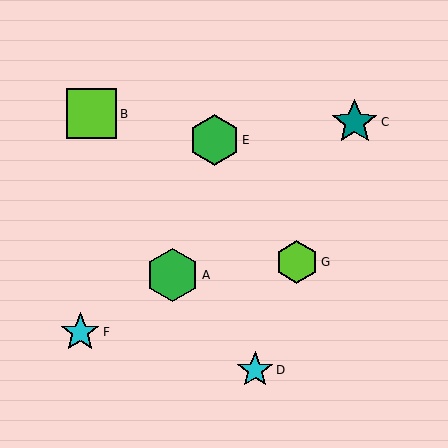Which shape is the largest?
The green hexagon (labeled A) is the largest.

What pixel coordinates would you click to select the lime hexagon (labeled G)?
Click at (297, 262) to select the lime hexagon G.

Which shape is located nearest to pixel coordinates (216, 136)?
The green hexagon (labeled E) at (214, 140) is nearest to that location.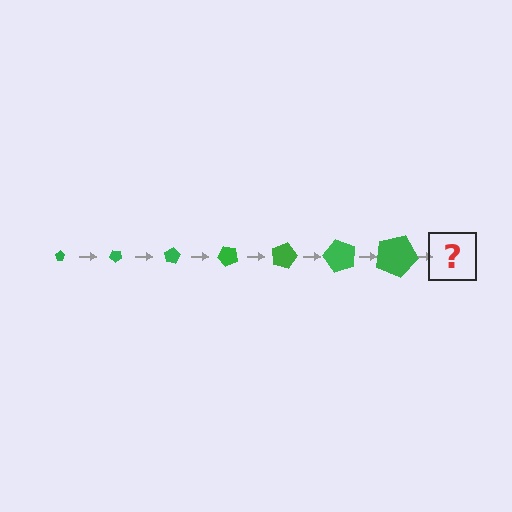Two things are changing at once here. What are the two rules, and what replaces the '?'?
The two rules are that the pentagon grows larger each step and it rotates 40 degrees each step. The '?' should be a pentagon, larger than the previous one and rotated 280 degrees from the start.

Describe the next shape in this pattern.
It should be a pentagon, larger than the previous one and rotated 280 degrees from the start.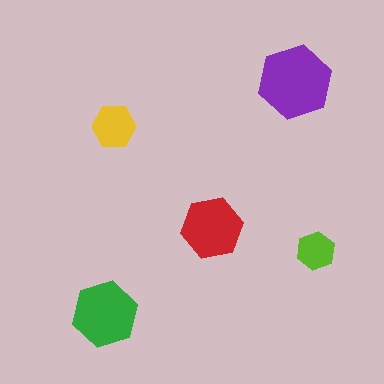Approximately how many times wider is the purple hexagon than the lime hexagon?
About 2 times wider.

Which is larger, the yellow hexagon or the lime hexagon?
The yellow one.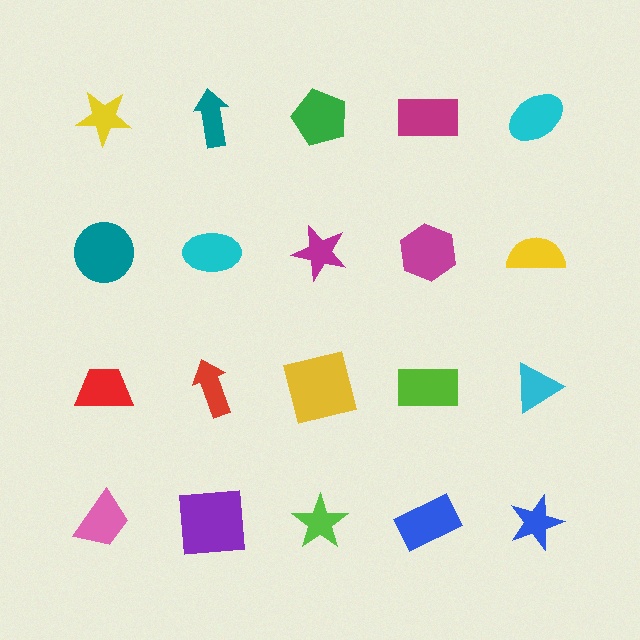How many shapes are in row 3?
5 shapes.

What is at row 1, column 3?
A green pentagon.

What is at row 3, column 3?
A yellow square.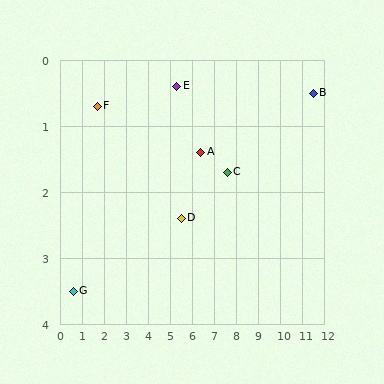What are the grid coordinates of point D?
Point D is at approximately (5.5, 2.4).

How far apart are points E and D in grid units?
Points E and D are about 2.0 grid units apart.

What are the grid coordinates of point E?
Point E is at approximately (5.3, 0.4).